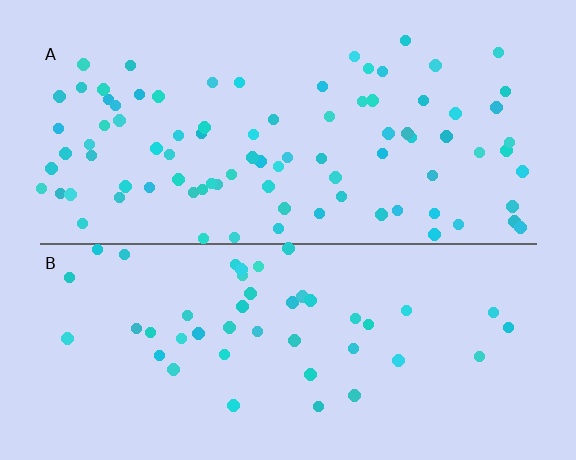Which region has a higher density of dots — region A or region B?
A (the top).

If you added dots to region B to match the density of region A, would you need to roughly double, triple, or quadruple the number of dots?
Approximately double.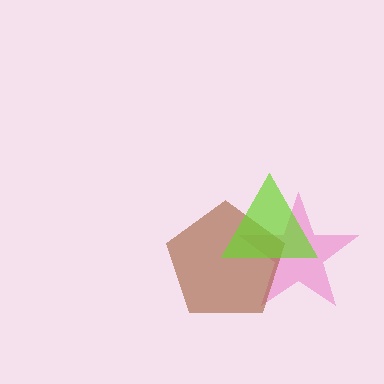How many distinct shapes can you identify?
There are 3 distinct shapes: a pink star, a brown pentagon, a lime triangle.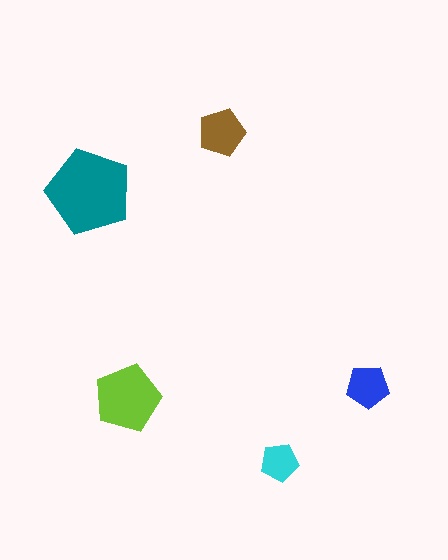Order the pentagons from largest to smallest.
the teal one, the lime one, the brown one, the blue one, the cyan one.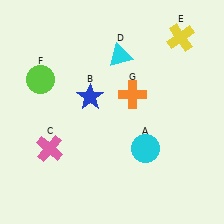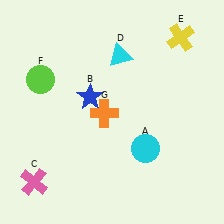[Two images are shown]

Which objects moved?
The objects that moved are: the pink cross (C), the orange cross (G).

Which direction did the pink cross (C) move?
The pink cross (C) moved down.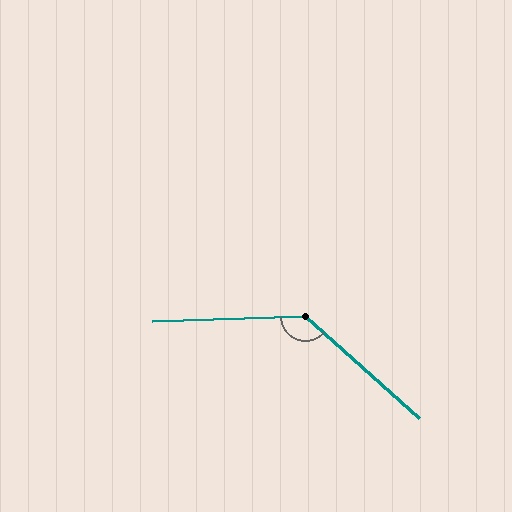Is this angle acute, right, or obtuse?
It is obtuse.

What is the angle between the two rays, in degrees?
Approximately 136 degrees.